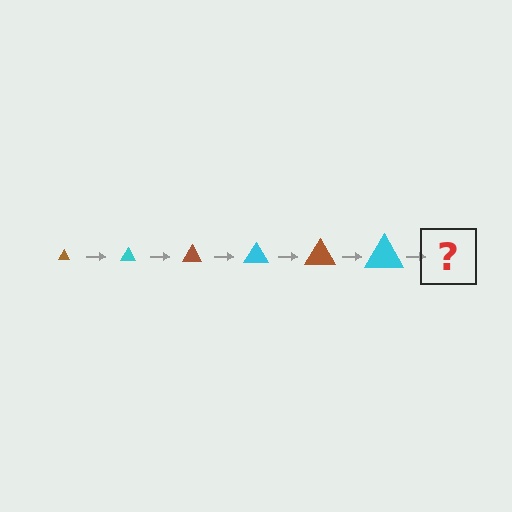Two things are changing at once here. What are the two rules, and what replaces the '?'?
The two rules are that the triangle grows larger each step and the color cycles through brown and cyan. The '?' should be a brown triangle, larger than the previous one.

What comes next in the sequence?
The next element should be a brown triangle, larger than the previous one.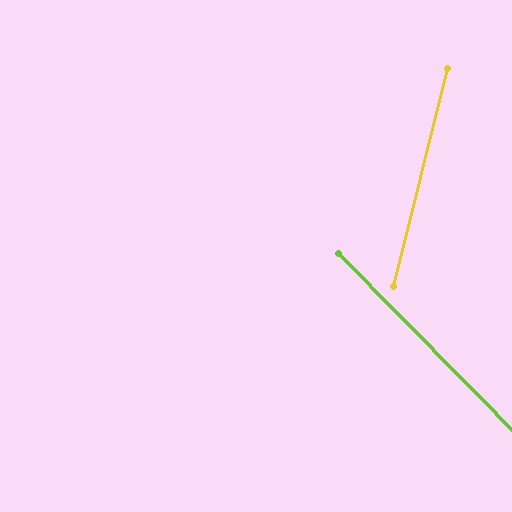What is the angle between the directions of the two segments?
Approximately 59 degrees.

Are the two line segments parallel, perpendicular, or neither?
Neither parallel nor perpendicular — they differ by about 59°.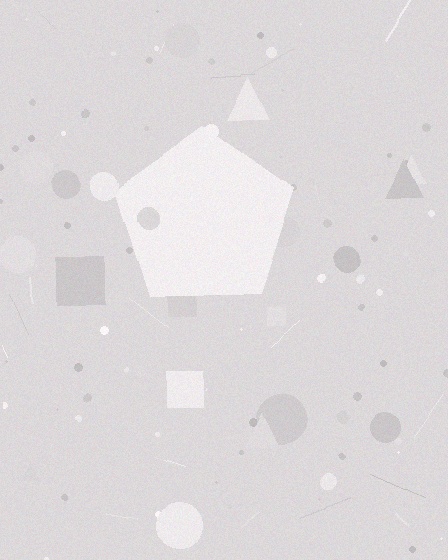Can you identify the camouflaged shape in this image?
The camouflaged shape is a pentagon.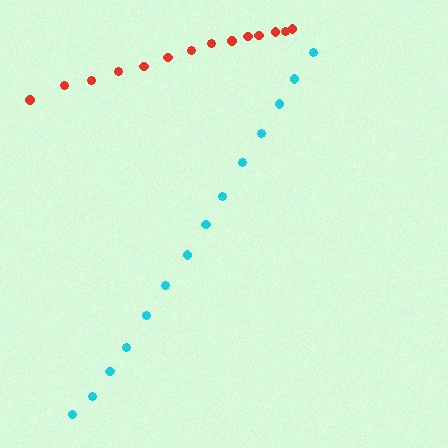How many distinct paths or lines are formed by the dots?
There are 2 distinct paths.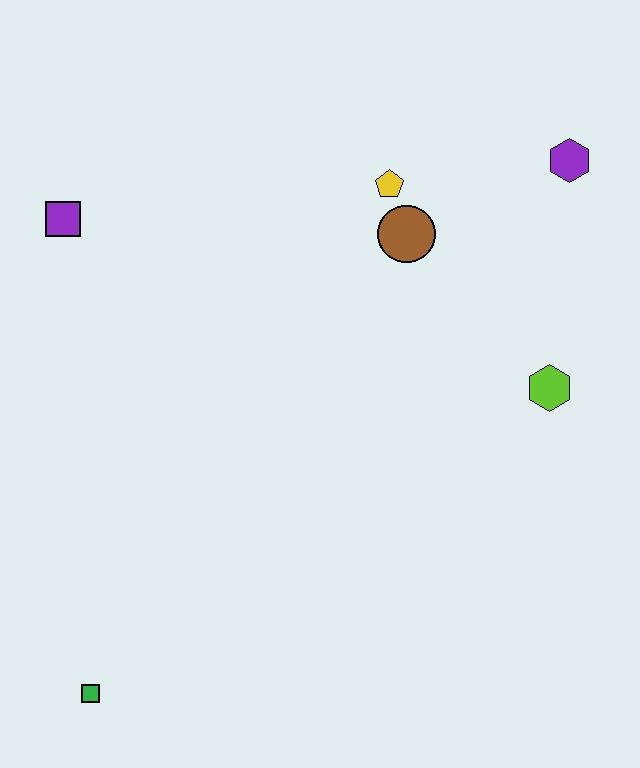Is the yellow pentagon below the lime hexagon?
No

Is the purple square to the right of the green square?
No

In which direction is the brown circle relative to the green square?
The brown circle is above the green square.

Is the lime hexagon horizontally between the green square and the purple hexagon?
Yes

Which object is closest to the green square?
The purple square is closest to the green square.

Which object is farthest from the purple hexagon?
The green square is farthest from the purple hexagon.